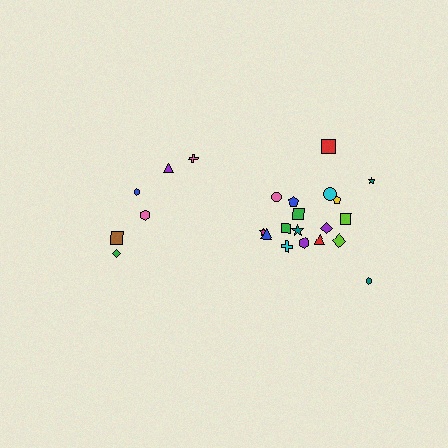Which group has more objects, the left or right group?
The right group.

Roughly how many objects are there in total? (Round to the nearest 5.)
Roughly 25 objects in total.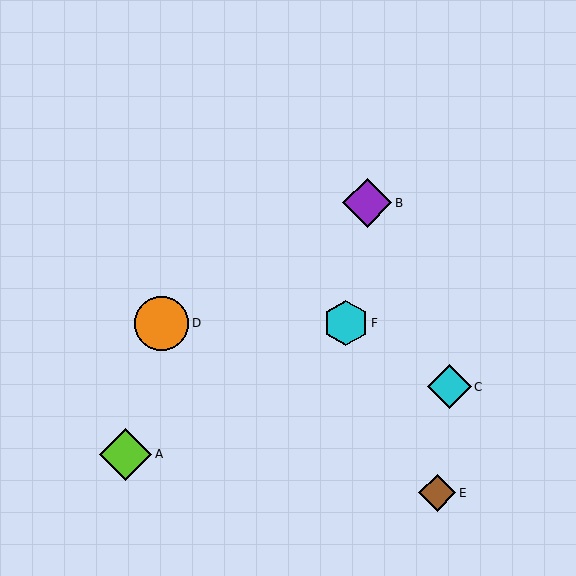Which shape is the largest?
The orange circle (labeled D) is the largest.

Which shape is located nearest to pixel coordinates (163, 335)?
The orange circle (labeled D) at (162, 324) is nearest to that location.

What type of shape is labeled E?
Shape E is a brown diamond.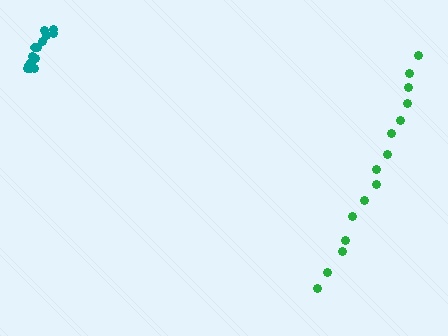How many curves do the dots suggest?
There are 2 distinct paths.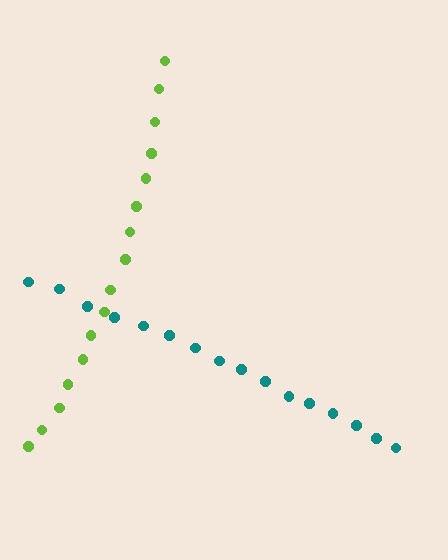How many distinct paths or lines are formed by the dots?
There are 2 distinct paths.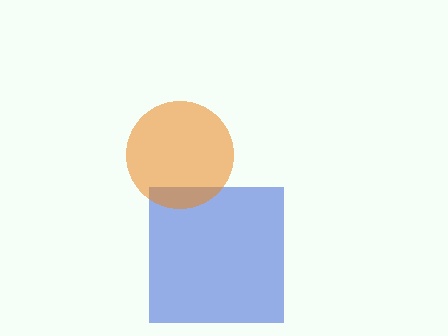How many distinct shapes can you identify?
There are 2 distinct shapes: a blue square, an orange circle.